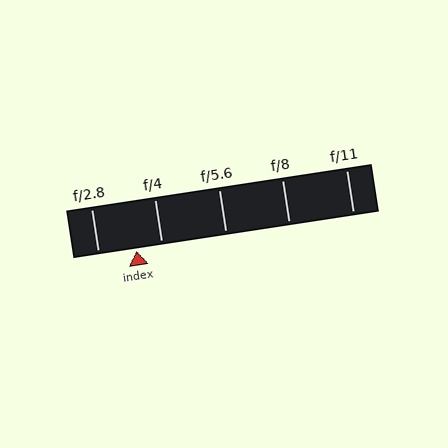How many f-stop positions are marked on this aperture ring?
There are 5 f-stop positions marked.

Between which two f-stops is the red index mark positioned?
The index mark is between f/2.8 and f/4.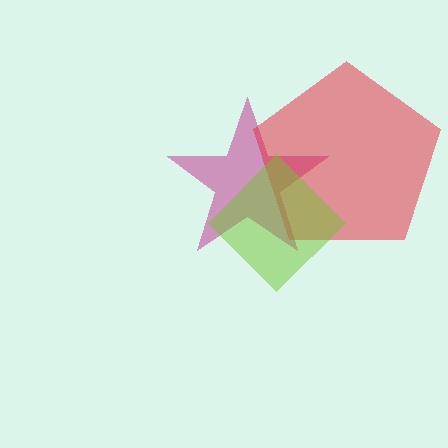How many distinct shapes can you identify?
There are 3 distinct shapes: a magenta star, a red pentagon, a lime diamond.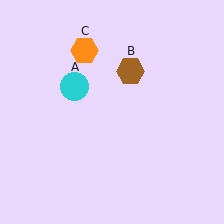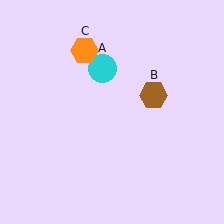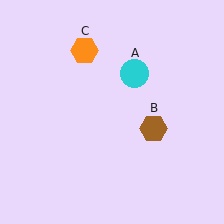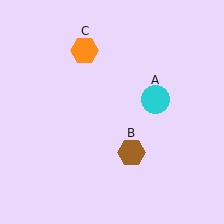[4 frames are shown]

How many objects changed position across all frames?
2 objects changed position: cyan circle (object A), brown hexagon (object B).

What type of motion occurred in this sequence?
The cyan circle (object A), brown hexagon (object B) rotated clockwise around the center of the scene.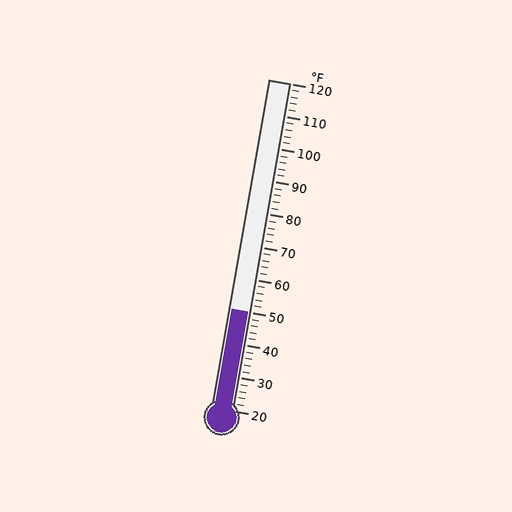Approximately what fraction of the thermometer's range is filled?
The thermometer is filled to approximately 30% of its range.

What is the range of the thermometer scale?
The thermometer scale ranges from 20°F to 120°F.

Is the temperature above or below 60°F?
The temperature is below 60°F.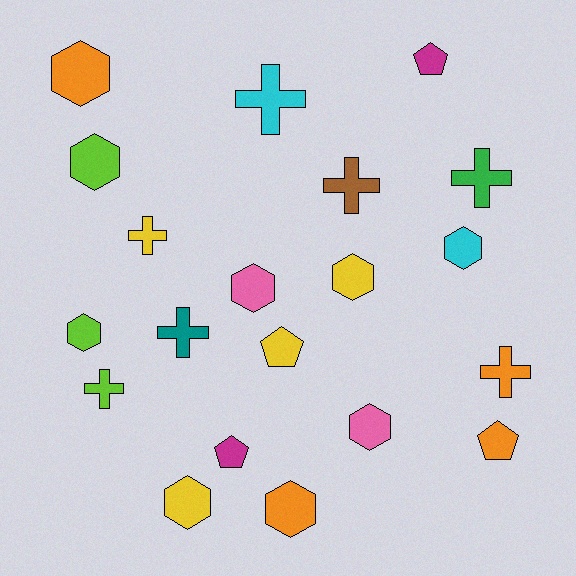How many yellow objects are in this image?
There are 4 yellow objects.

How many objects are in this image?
There are 20 objects.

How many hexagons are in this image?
There are 9 hexagons.